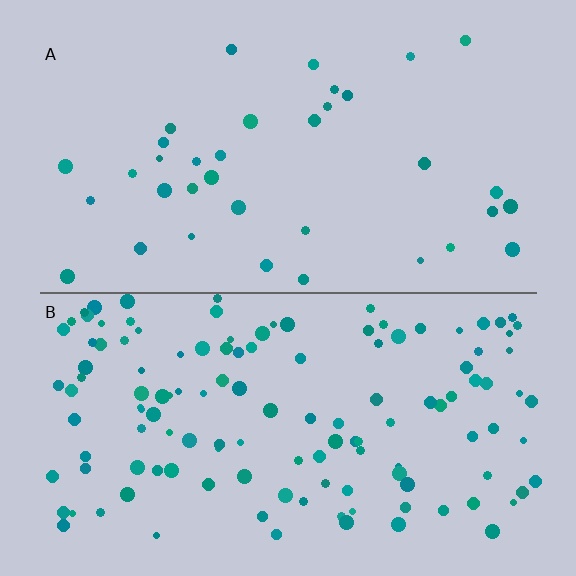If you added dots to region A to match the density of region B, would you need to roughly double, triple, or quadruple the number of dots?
Approximately quadruple.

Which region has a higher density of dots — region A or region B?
B (the bottom).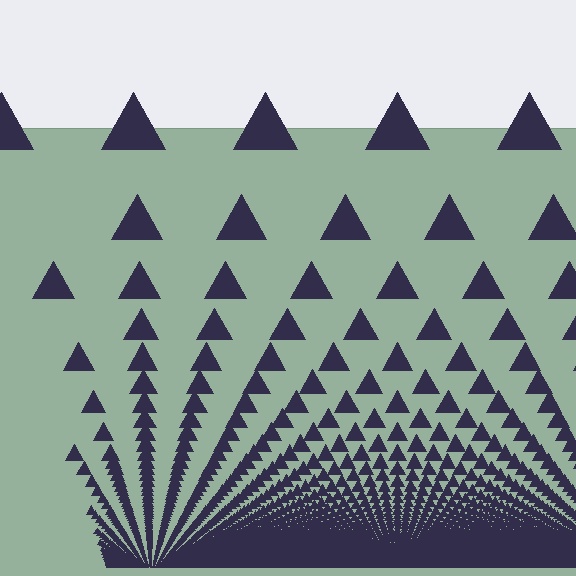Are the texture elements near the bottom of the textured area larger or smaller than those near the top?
Smaller. The gradient is inverted — elements near the bottom are smaller and denser.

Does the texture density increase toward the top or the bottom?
Density increases toward the bottom.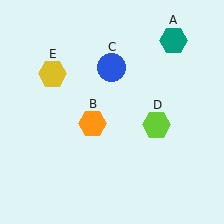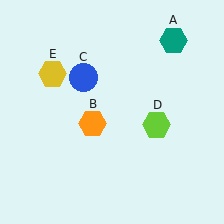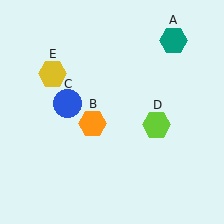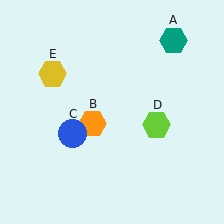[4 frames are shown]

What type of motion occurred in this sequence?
The blue circle (object C) rotated counterclockwise around the center of the scene.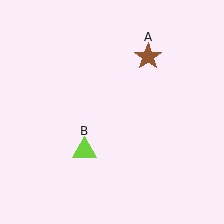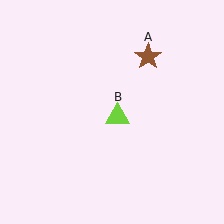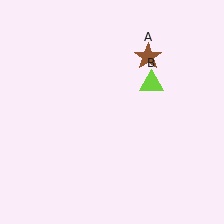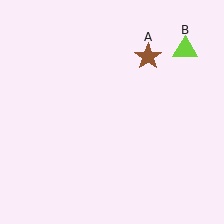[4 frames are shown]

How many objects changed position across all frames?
1 object changed position: lime triangle (object B).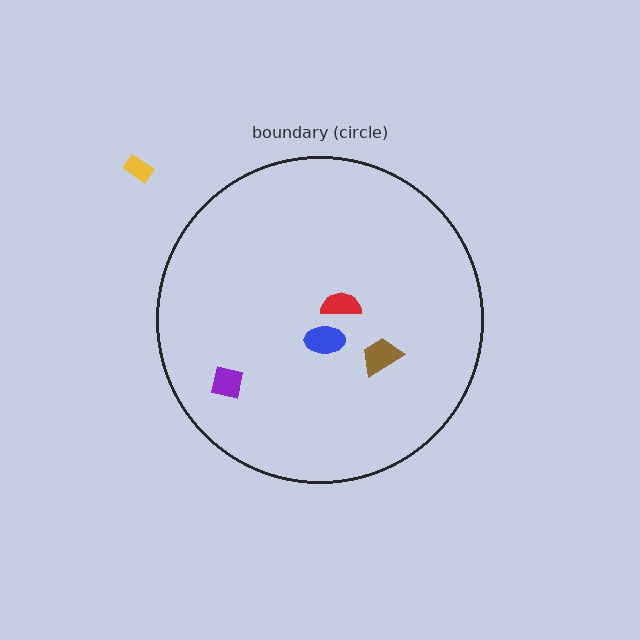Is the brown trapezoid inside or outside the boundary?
Inside.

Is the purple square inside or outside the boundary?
Inside.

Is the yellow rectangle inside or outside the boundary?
Outside.